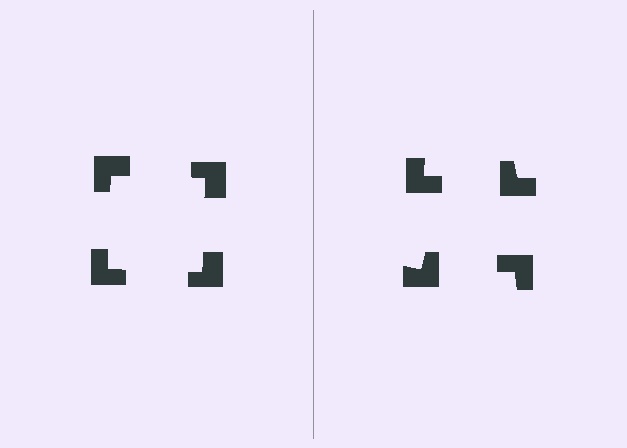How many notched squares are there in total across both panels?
8 — 4 on each side.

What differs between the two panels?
The notched squares are positioned identically on both sides; only the wedge orientations differ. On the left they align to a square; on the right they are misaligned.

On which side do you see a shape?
An illusory square appears on the left side. On the right side the wedge cuts are rotated, so no coherent shape forms.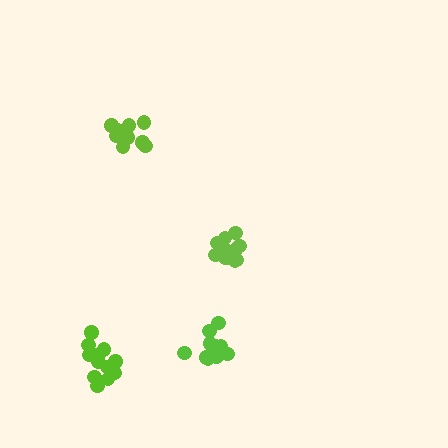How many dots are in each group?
Group 1: 12 dots, Group 2: 15 dots, Group 3: 12 dots, Group 4: 15 dots (54 total).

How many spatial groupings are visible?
There are 4 spatial groupings.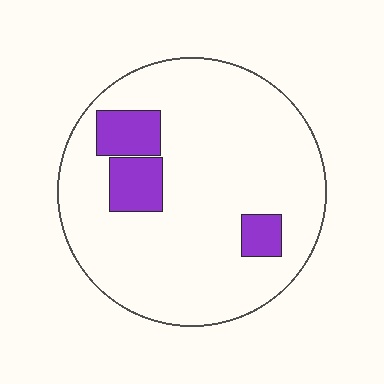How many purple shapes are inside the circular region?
3.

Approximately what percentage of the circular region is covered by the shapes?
Approximately 15%.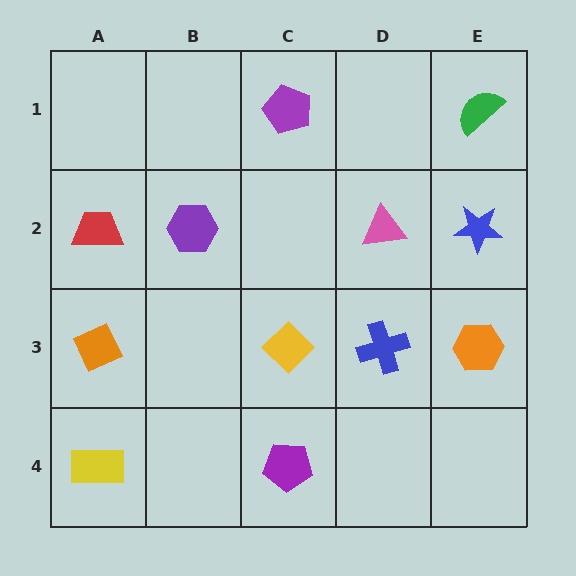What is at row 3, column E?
An orange hexagon.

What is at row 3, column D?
A blue cross.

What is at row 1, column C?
A purple pentagon.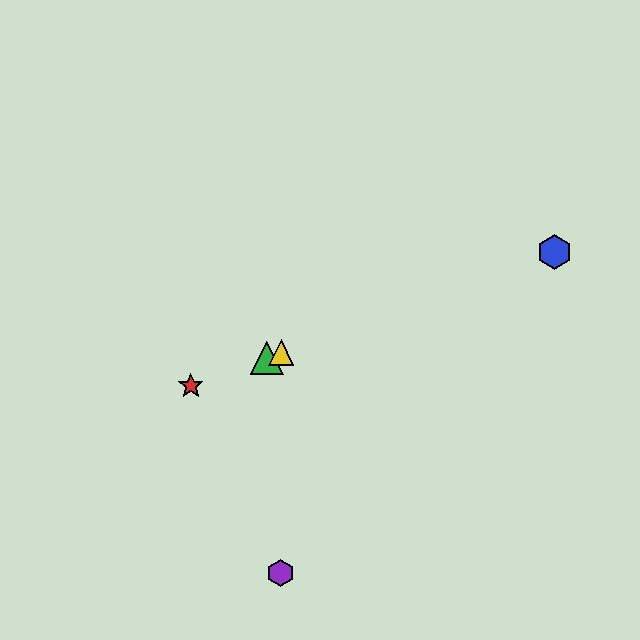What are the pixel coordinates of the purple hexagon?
The purple hexagon is at (280, 573).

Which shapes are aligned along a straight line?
The red star, the blue hexagon, the green triangle, the yellow triangle are aligned along a straight line.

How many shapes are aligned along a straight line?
4 shapes (the red star, the blue hexagon, the green triangle, the yellow triangle) are aligned along a straight line.